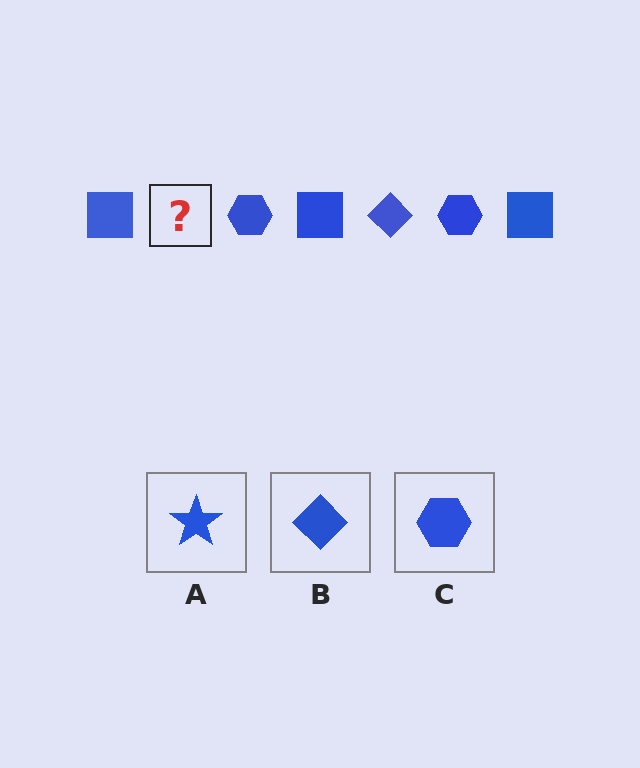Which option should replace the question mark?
Option B.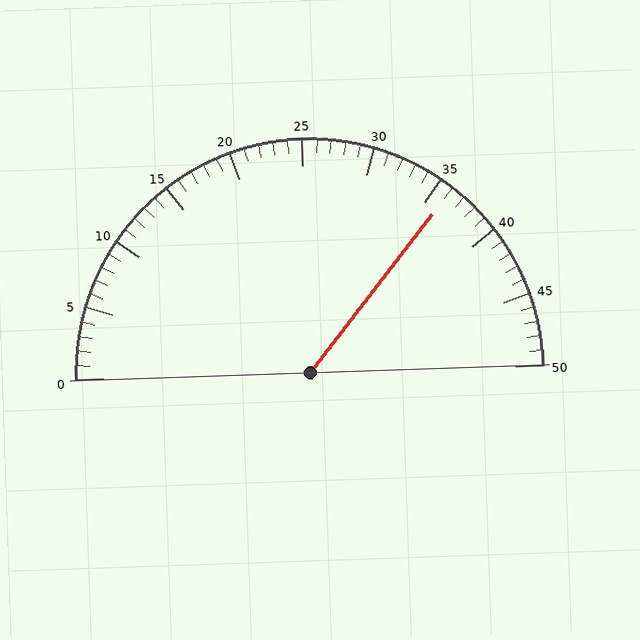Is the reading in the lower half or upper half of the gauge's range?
The reading is in the upper half of the range (0 to 50).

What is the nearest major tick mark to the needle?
The nearest major tick mark is 35.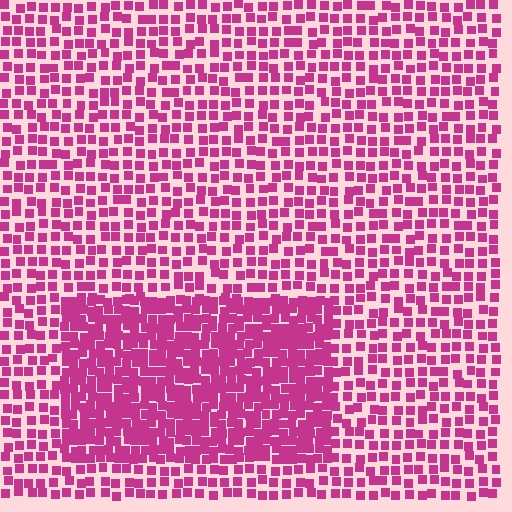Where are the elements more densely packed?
The elements are more densely packed inside the rectangle boundary.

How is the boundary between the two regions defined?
The boundary is defined by a change in element density (approximately 2.0x ratio). All elements are the same color, size, and shape.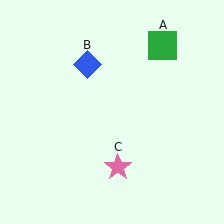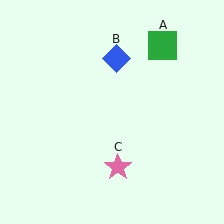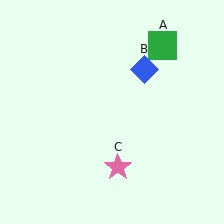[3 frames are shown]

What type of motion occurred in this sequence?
The blue diamond (object B) rotated clockwise around the center of the scene.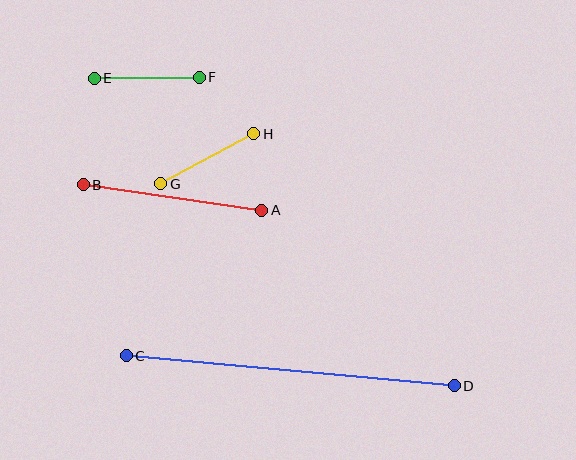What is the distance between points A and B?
The distance is approximately 180 pixels.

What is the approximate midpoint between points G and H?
The midpoint is at approximately (207, 159) pixels.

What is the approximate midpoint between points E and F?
The midpoint is at approximately (147, 78) pixels.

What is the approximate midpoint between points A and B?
The midpoint is at approximately (173, 198) pixels.